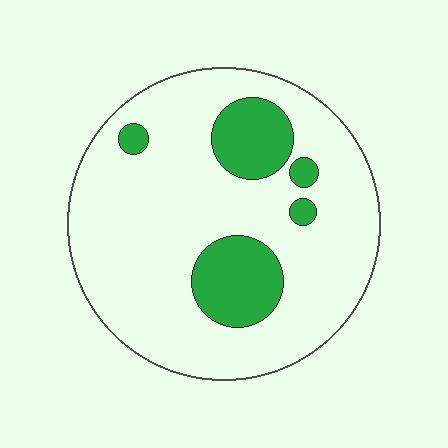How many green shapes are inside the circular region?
5.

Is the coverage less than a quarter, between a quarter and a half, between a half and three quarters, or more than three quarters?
Less than a quarter.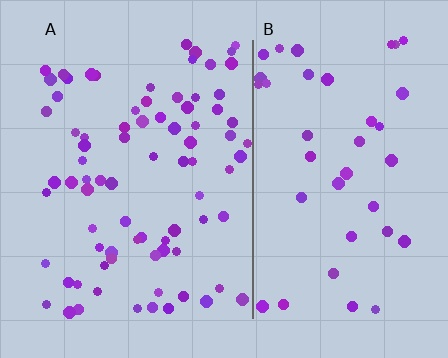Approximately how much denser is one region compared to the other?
Approximately 1.9× — region A over region B.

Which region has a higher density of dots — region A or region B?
A (the left).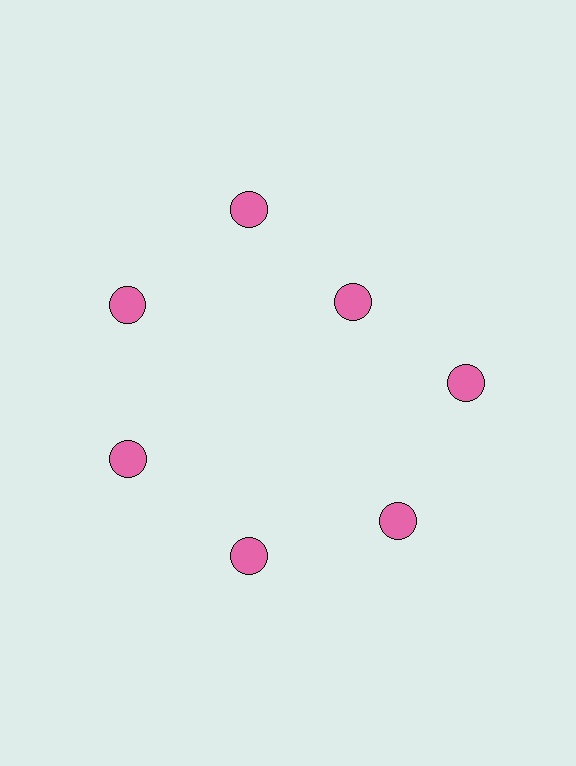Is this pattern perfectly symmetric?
No. The 7 pink circles are arranged in a ring, but one element near the 1 o'clock position is pulled inward toward the center, breaking the 7-fold rotational symmetry.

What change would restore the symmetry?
The symmetry would be restored by moving it outward, back onto the ring so that all 7 circles sit at equal angles and equal distance from the center.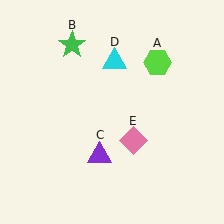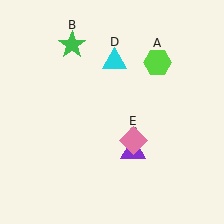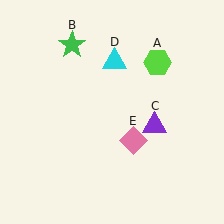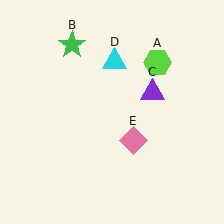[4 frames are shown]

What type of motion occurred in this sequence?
The purple triangle (object C) rotated counterclockwise around the center of the scene.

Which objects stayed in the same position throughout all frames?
Lime hexagon (object A) and green star (object B) and cyan triangle (object D) and pink diamond (object E) remained stationary.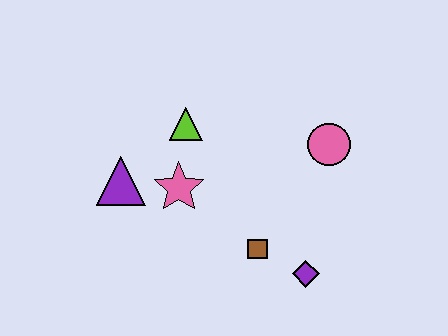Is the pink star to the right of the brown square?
No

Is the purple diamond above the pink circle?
No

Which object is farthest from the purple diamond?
The purple triangle is farthest from the purple diamond.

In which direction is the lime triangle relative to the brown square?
The lime triangle is above the brown square.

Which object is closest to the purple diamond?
The brown square is closest to the purple diamond.